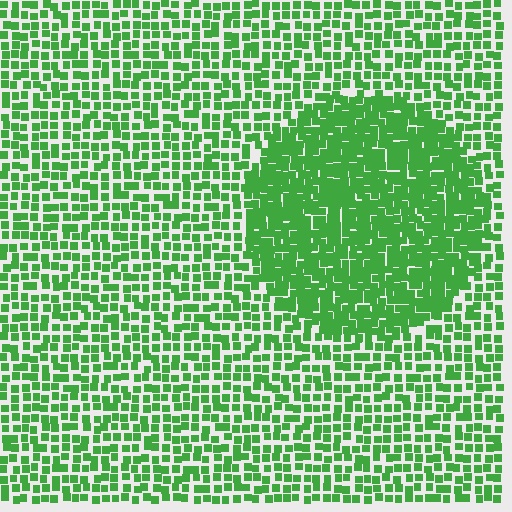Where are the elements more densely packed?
The elements are more densely packed inside the circle boundary.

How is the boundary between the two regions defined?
The boundary is defined by a change in element density (approximately 1.8x ratio). All elements are the same color, size, and shape.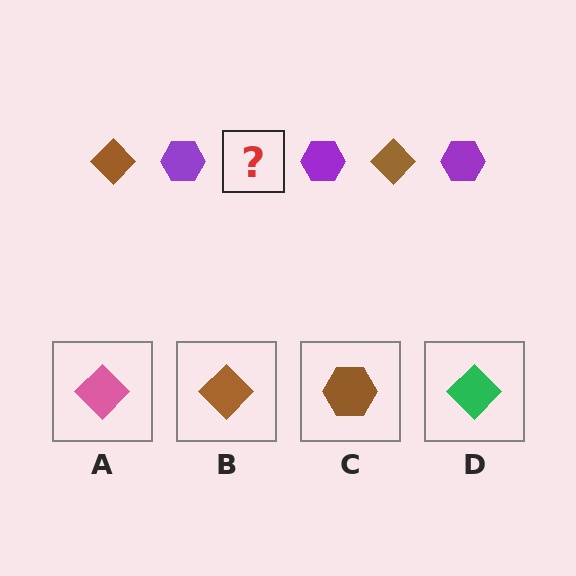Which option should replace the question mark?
Option B.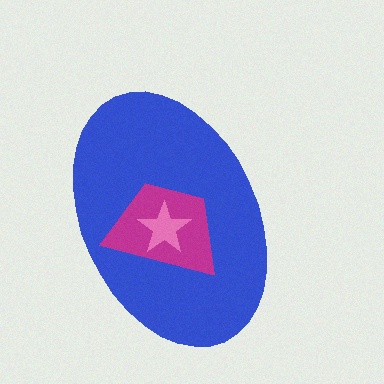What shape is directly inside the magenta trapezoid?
The pink star.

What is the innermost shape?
The pink star.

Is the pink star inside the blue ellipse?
Yes.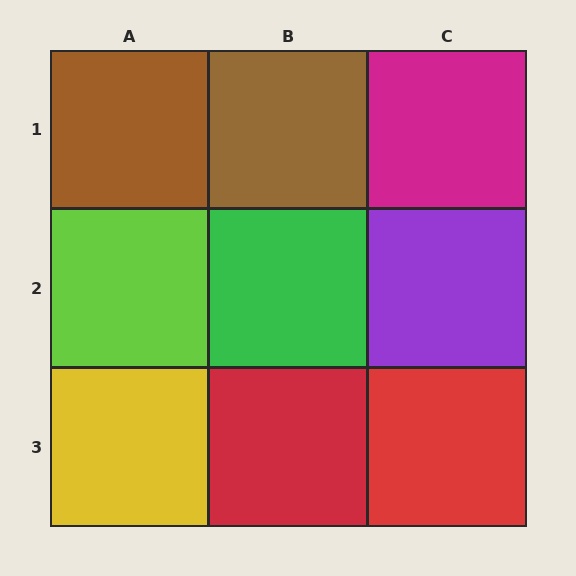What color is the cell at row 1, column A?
Brown.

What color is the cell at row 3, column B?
Red.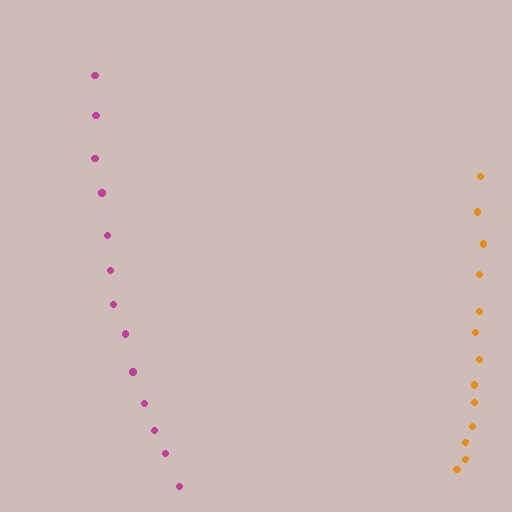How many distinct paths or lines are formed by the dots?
There are 2 distinct paths.